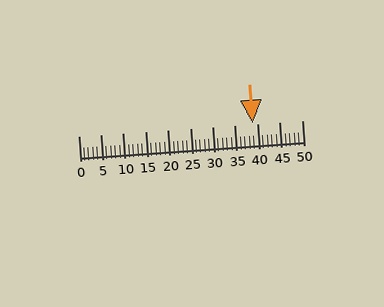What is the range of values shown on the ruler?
The ruler shows values from 0 to 50.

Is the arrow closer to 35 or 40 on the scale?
The arrow is closer to 40.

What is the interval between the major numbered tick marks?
The major tick marks are spaced 5 units apart.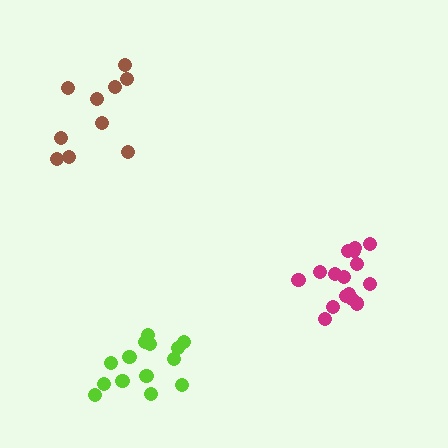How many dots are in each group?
Group 1: 16 dots, Group 2: 10 dots, Group 3: 14 dots (40 total).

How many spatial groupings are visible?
There are 3 spatial groupings.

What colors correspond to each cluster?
The clusters are colored: magenta, brown, lime.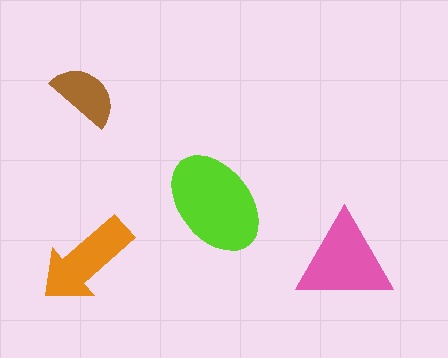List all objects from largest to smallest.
The lime ellipse, the pink triangle, the orange arrow, the brown semicircle.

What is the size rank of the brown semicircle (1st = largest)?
4th.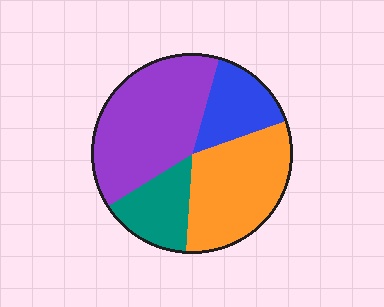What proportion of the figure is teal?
Teal takes up about one sixth (1/6) of the figure.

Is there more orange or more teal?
Orange.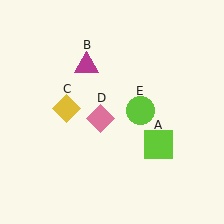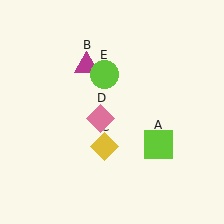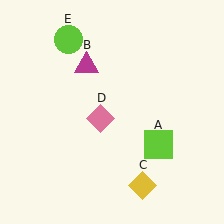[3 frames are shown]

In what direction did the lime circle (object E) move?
The lime circle (object E) moved up and to the left.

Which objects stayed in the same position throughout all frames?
Lime square (object A) and magenta triangle (object B) and pink diamond (object D) remained stationary.